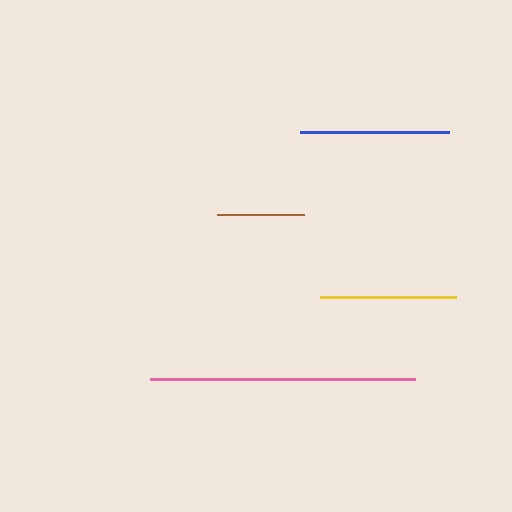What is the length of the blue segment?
The blue segment is approximately 149 pixels long.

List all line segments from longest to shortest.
From longest to shortest: pink, blue, yellow, brown.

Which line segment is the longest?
The pink line is the longest at approximately 265 pixels.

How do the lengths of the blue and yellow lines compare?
The blue and yellow lines are approximately the same length.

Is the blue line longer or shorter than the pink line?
The pink line is longer than the blue line.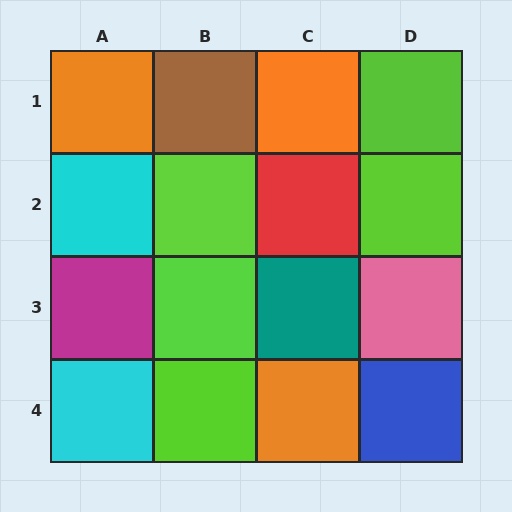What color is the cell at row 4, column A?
Cyan.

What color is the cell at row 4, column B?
Lime.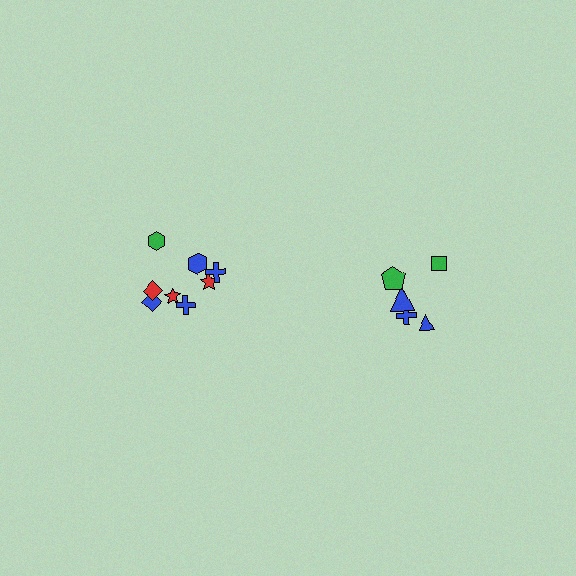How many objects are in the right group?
There are 5 objects.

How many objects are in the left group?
There are 8 objects.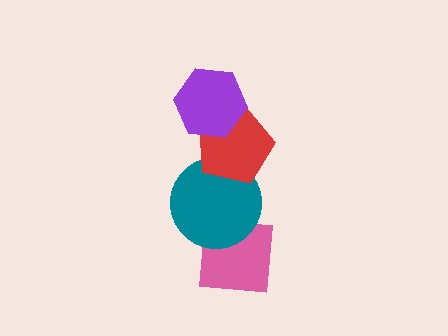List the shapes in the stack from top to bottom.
From top to bottom: the purple hexagon, the red pentagon, the teal circle, the pink square.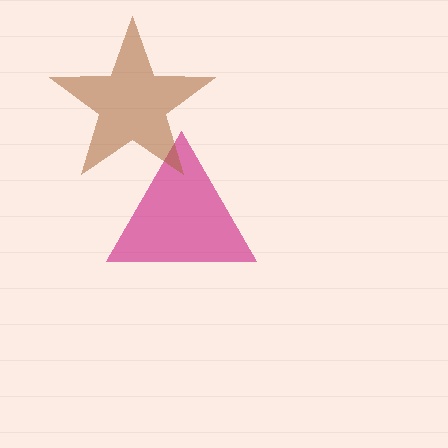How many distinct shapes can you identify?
There are 2 distinct shapes: a magenta triangle, a brown star.